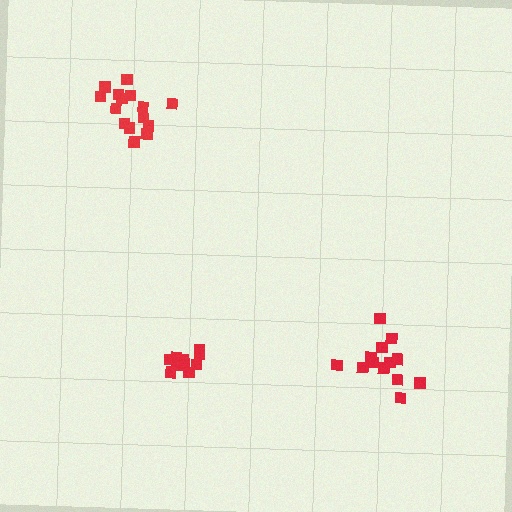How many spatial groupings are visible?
There are 3 spatial groupings.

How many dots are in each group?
Group 1: 11 dots, Group 2: 15 dots, Group 3: 13 dots (39 total).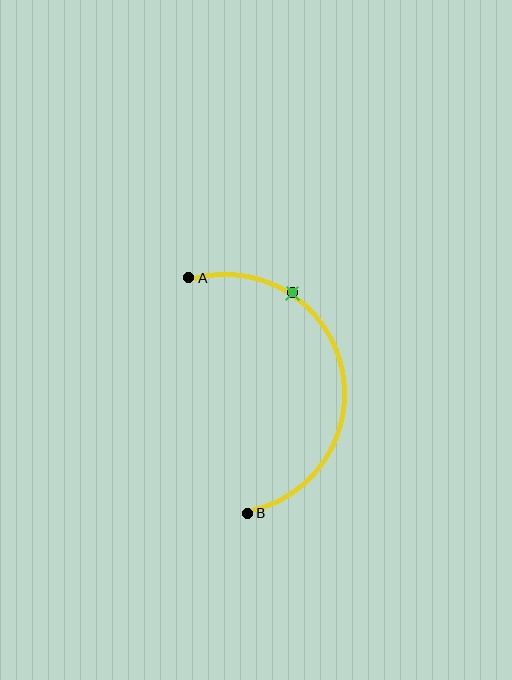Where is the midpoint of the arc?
The arc midpoint is the point on the curve farthest from the straight line joining A and B. It sits to the right of that line.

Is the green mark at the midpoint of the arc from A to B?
No. The green mark lies on the arc but is closer to endpoint A. The arc midpoint would be at the point on the curve equidistant along the arc from both A and B.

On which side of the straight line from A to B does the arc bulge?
The arc bulges to the right of the straight line connecting A and B.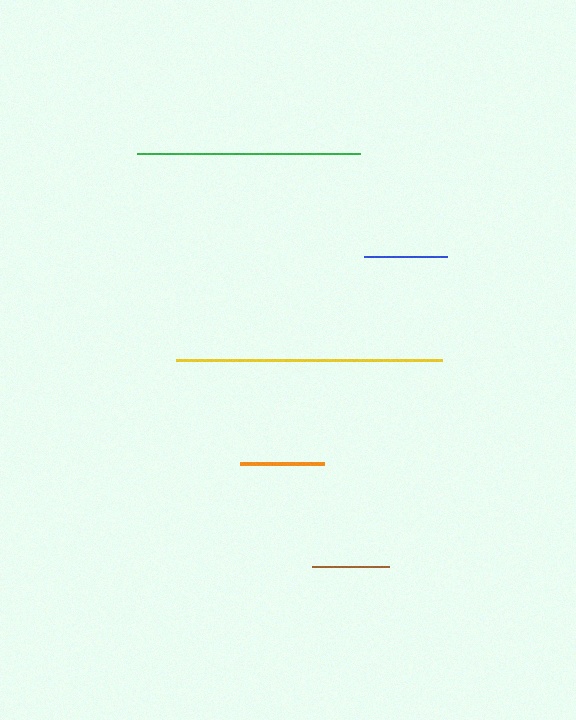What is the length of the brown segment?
The brown segment is approximately 77 pixels long.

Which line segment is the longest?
The yellow line is the longest at approximately 266 pixels.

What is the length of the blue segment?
The blue segment is approximately 82 pixels long.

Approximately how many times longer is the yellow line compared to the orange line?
The yellow line is approximately 3.2 times the length of the orange line.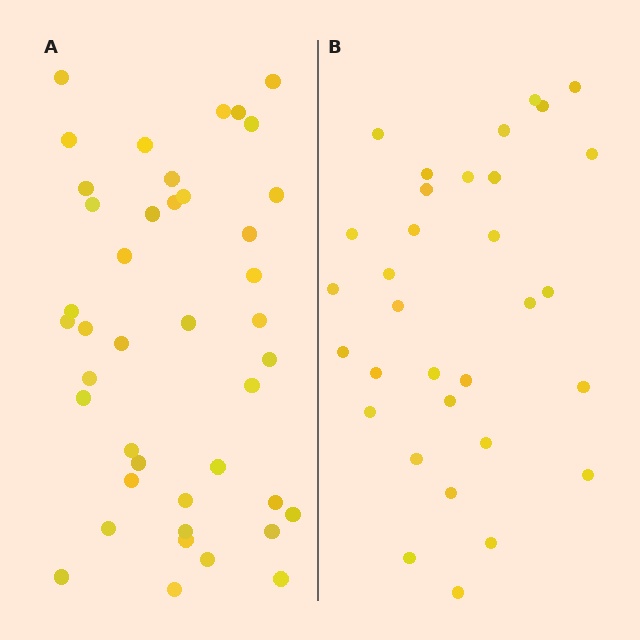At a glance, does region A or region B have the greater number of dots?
Region A (the left region) has more dots.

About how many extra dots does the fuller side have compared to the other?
Region A has roughly 10 or so more dots than region B.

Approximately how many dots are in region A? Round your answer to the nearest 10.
About 40 dots. (The exact count is 42, which rounds to 40.)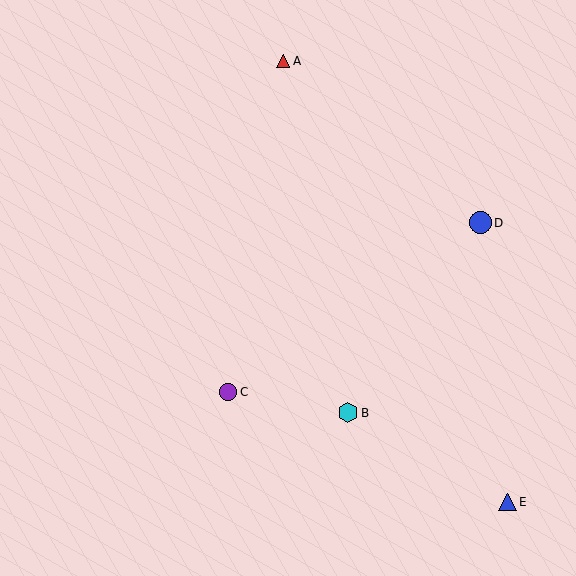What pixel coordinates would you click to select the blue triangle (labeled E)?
Click at (508, 502) to select the blue triangle E.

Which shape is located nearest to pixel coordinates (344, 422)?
The cyan hexagon (labeled B) at (348, 413) is nearest to that location.